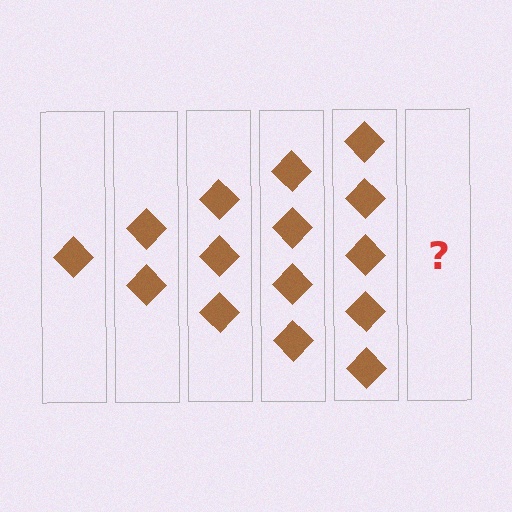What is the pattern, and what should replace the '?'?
The pattern is that each step adds one more diamond. The '?' should be 6 diamonds.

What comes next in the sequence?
The next element should be 6 diamonds.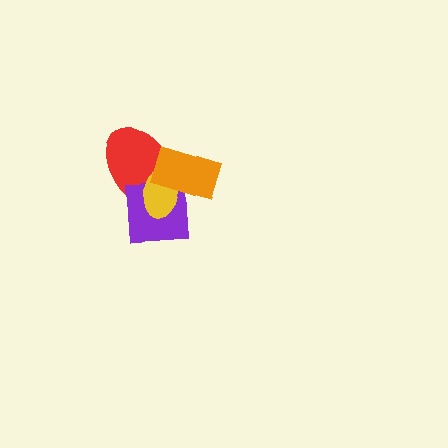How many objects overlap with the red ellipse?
3 objects overlap with the red ellipse.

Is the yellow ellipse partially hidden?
Yes, it is partially covered by another shape.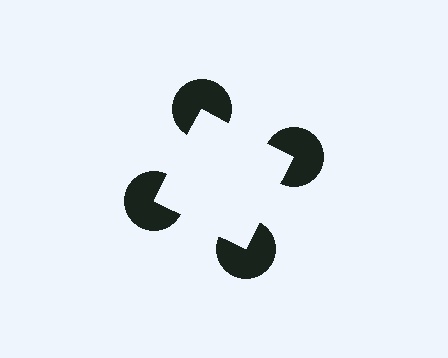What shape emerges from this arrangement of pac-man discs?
An illusory square — its edges are inferred from the aligned wedge cuts in the pac-man discs, not physically drawn.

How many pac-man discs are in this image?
There are 4 — one at each vertex of the illusory square.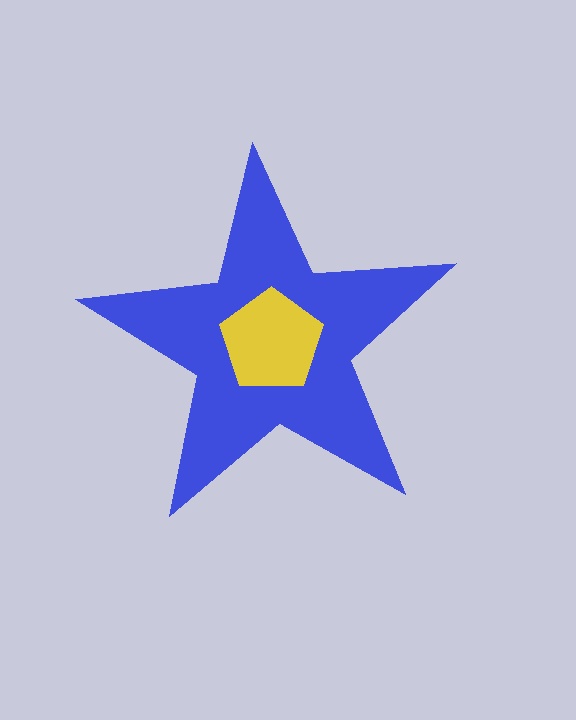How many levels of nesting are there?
2.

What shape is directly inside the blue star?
The yellow pentagon.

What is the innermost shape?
The yellow pentagon.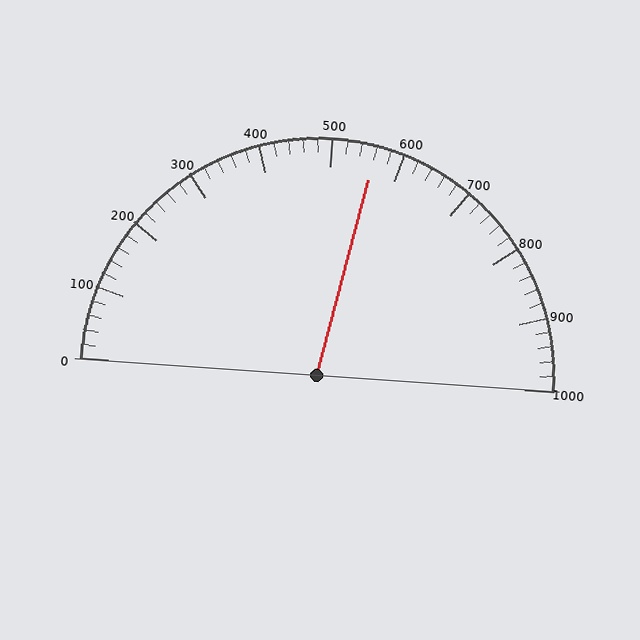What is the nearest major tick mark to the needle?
The nearest major tick mark is 600.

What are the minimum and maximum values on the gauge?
The gauge ranges from 0 to 1000.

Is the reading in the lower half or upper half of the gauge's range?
The reading is in the upper half of the range (0 to 1000).